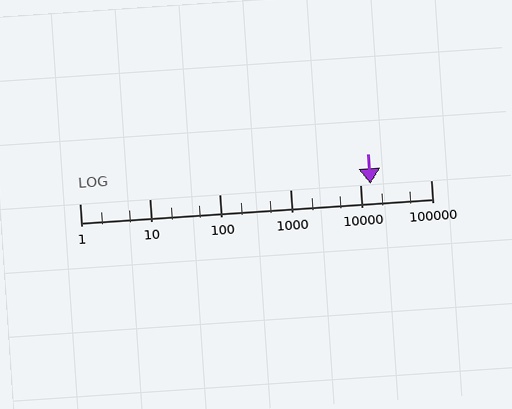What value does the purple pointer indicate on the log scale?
The pointer indicates approximately 14000.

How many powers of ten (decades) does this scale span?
The scale spans 5 decades, from 1 to 100000.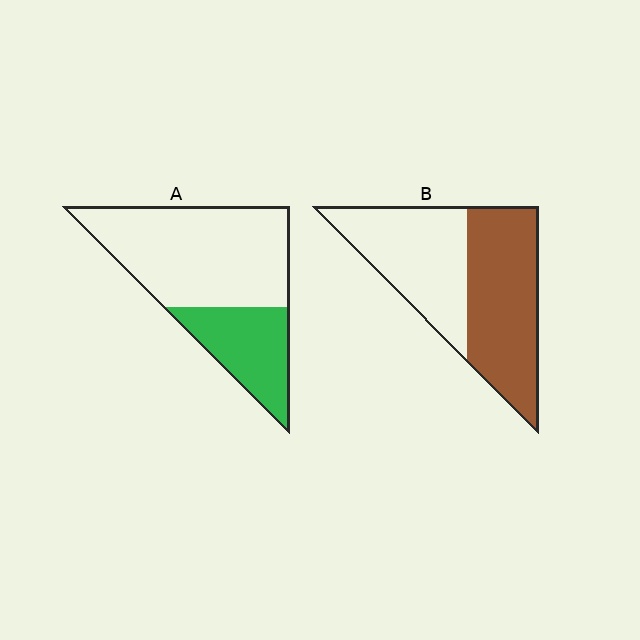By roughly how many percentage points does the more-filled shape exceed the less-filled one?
By roughly 20 percentage points (B over A).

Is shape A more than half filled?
No.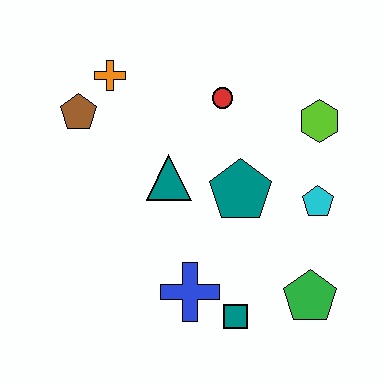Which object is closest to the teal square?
The blue cross is closest to the teal square.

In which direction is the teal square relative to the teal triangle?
The teal square is below the teal triangle.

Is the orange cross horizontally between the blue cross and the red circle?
No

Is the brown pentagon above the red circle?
No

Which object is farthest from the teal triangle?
The green pentagon is farthest from the teal triangle.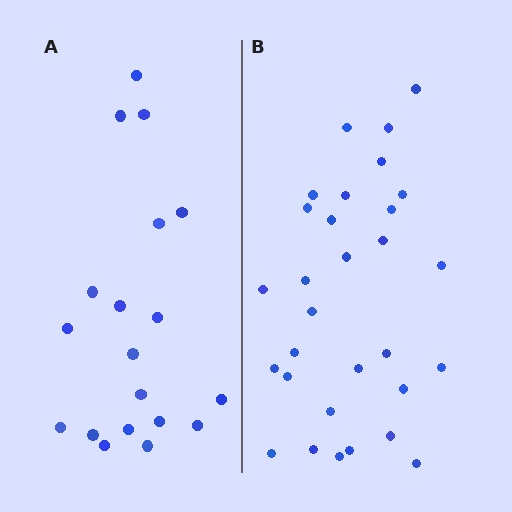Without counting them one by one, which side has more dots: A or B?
Region B (the right region) has more dots.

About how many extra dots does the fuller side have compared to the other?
Region B has roughly 12 or so more dots than region A.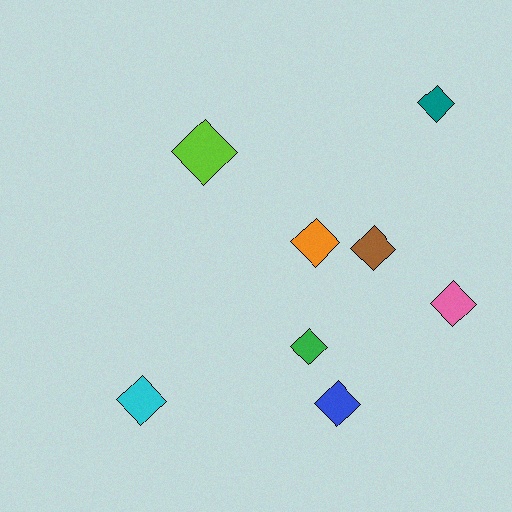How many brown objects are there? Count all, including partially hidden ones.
There is 1 brown object.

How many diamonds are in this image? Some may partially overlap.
There are 8 diamonds.